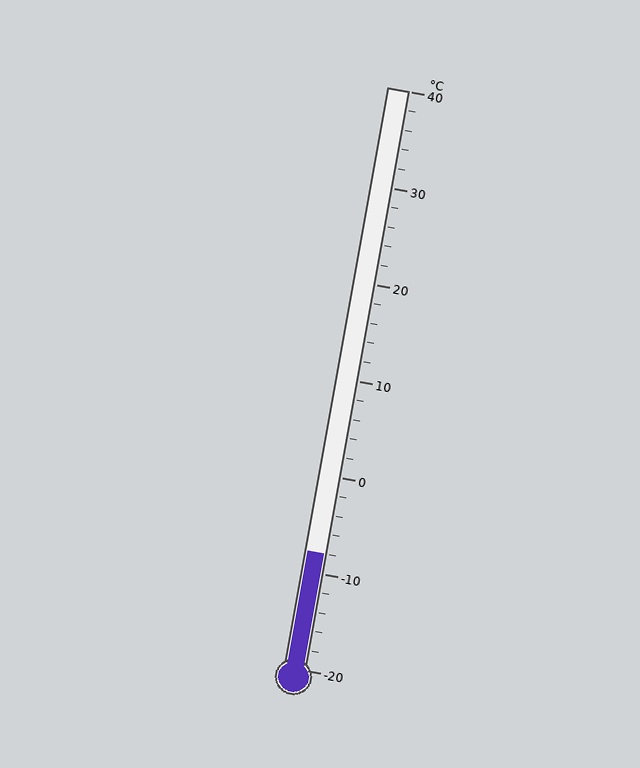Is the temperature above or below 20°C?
The temperature is below 20°C.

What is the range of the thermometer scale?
The thermometer scale ranges from -20°C to 40°C.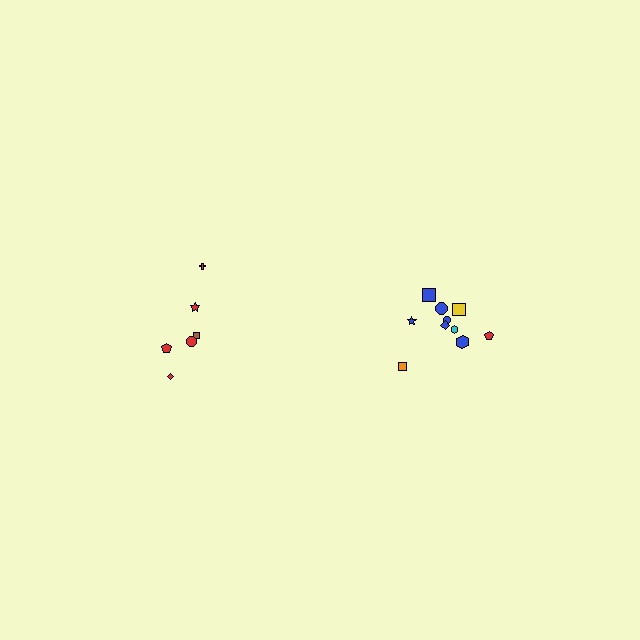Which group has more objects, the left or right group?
The right group.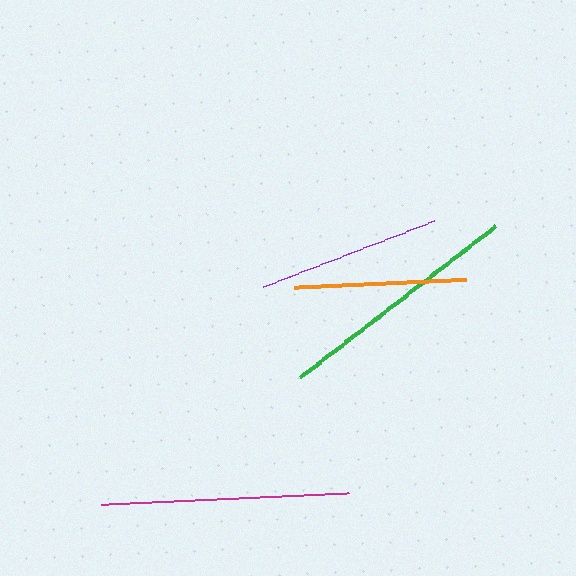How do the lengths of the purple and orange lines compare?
The purple and orange lines are approximately the same length.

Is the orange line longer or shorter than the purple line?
The purple line is longer than the orange line.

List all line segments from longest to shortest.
From longest to shortest: magenta, green, purple, orange.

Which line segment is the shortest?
The orange line is the shortest at approximately 172 pixels.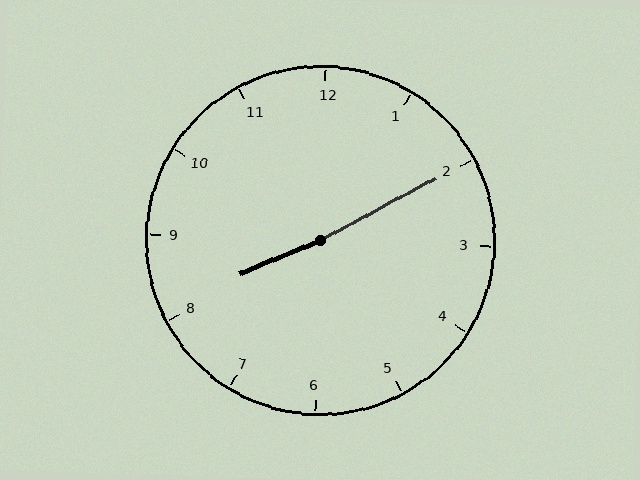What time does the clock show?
8:10.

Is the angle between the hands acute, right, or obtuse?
It is obtuse.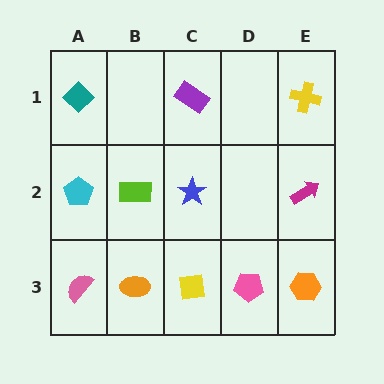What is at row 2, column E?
A magenta arrow.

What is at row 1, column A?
A teal diamond.